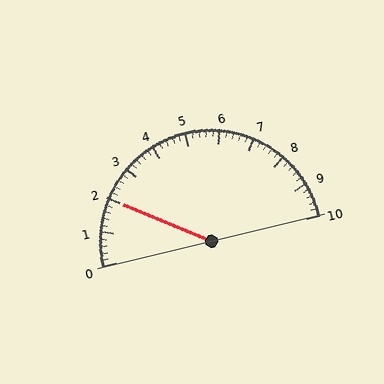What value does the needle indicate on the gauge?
The needle indicates approximately 2.0.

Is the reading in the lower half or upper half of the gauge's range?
The reading is in the lower half of the range (0 to 10).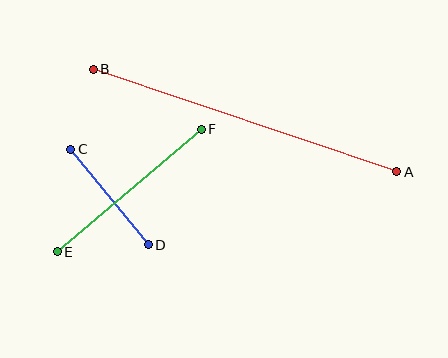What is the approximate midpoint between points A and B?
The midpoint is at approximately (245, 120) pixels.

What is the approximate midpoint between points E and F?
The midpoint is at approximately (129, 191) pixels.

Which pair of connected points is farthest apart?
Points A and B are farthest apart.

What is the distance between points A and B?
The distance is approximately 320 pixels.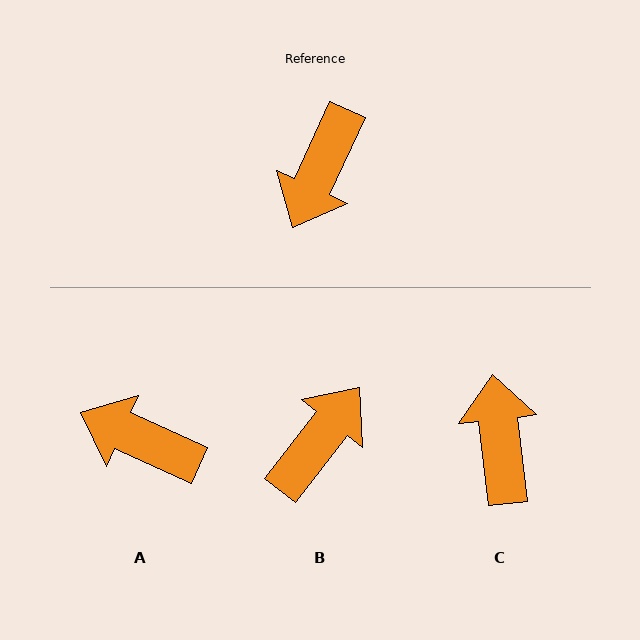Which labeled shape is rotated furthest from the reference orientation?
B, about 167 degrees away.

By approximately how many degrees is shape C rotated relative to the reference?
Approximately 148 degrees clockwise.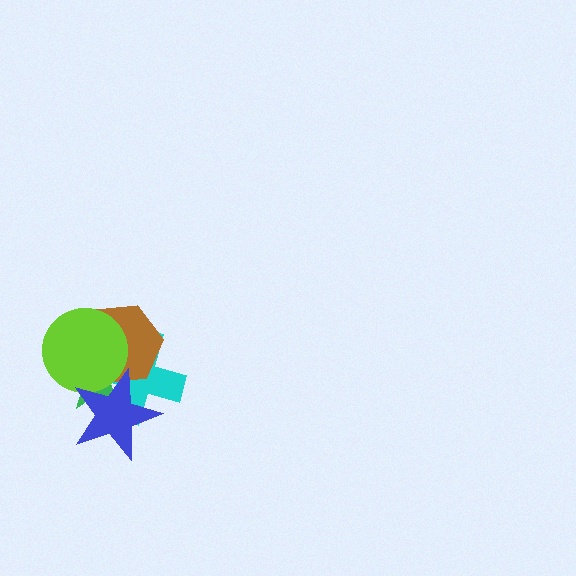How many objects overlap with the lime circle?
4 objects overlap with the lime circle.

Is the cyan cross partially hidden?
Yes, it is partially covered by another shape.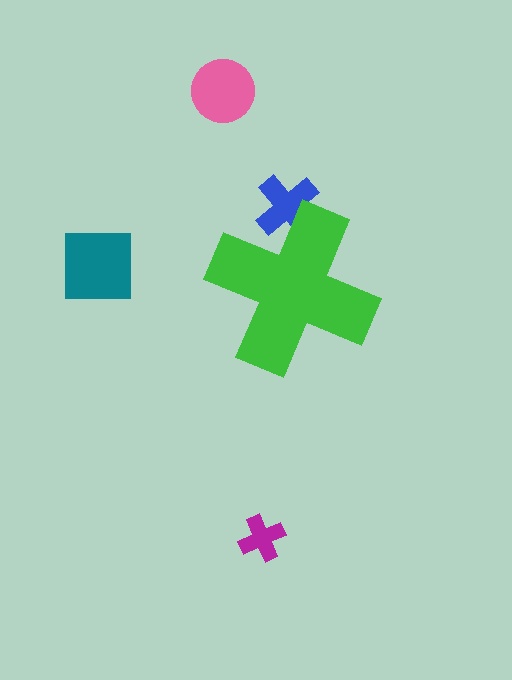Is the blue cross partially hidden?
Yes, the blue cross is partially hidden behind the green cross.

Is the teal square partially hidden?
No, the teal square is fully visible.